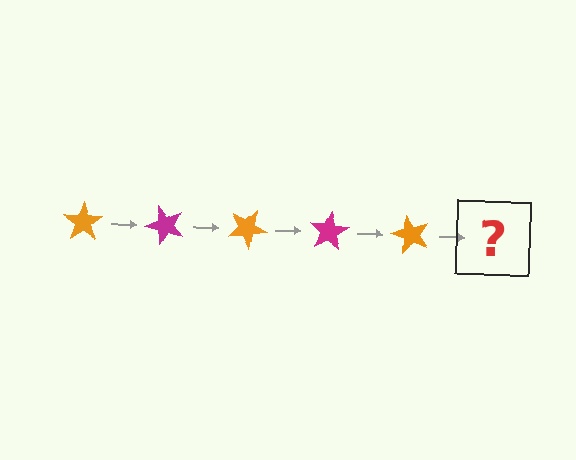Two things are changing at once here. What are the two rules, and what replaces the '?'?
The two rules are that it rotates 50 degrees each step and the color cycles through orange and magenta. The '?' should be a magenta star, rotated 250 degrees from the start.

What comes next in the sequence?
The next element should be a magenta star, rotated 250 degrees from the start.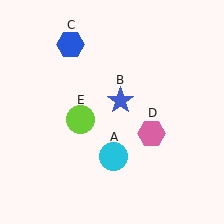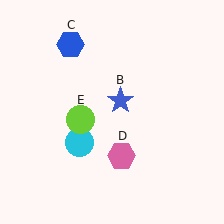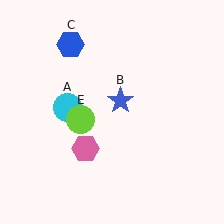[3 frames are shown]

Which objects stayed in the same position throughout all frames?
Blue star (object B) and blue hexagon (object C) and lime circle (object E) remained stationary.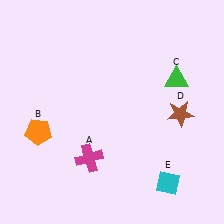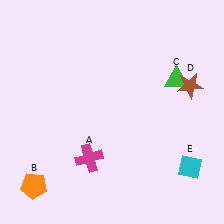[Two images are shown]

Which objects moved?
The objects that moved are: the orange pentagon (B), the brown star (D), the cyan diamond (E).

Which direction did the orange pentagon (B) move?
The orange pentagon (B) moved down.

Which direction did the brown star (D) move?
The brown star (D) moved up.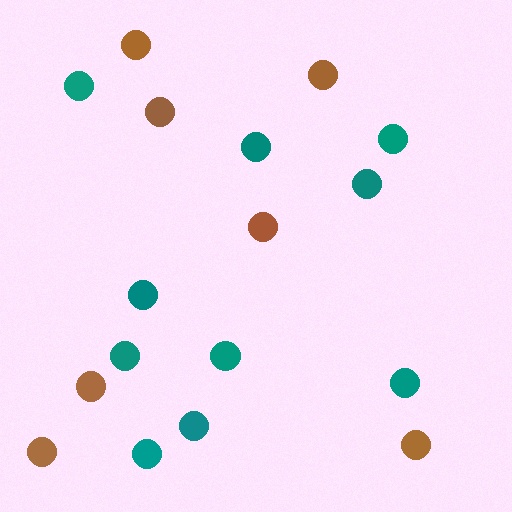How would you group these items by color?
There are 2 groups: one group of brown circles (7) and one group of teal circles (10).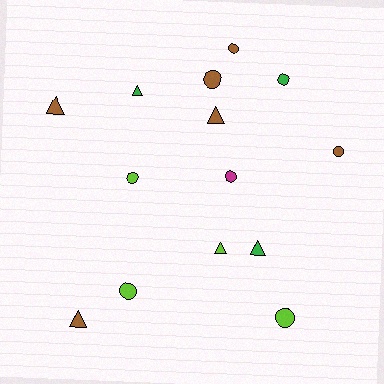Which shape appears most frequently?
Circle, with 8 objects.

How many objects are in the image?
There are 14 objects.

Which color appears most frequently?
Brown, with 6 objects.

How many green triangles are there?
There are 2 green triangles.